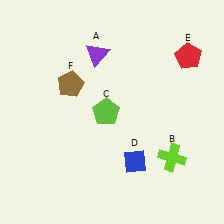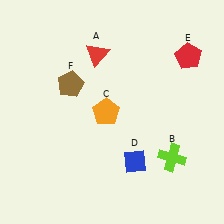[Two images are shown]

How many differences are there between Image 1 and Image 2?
There are 2 differences between the two images.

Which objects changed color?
A changed from purple to red. C changed from lime to orange.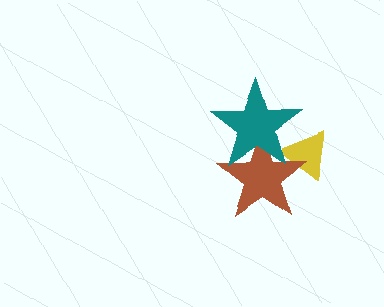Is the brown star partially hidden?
Yes, it is partially covered by another shape.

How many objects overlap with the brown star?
2 objects overlap with the brown star.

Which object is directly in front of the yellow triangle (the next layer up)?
The brown star is directly in front of the yellow triangle.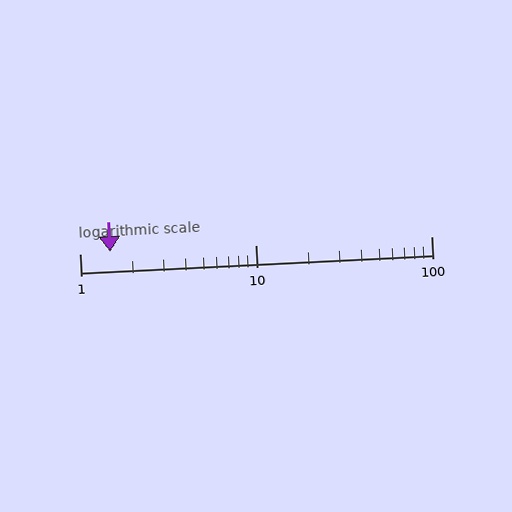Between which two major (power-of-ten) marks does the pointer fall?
The pointer is between 1 and 10.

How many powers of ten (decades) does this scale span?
The scale spans 2 decades, from 1 to 100.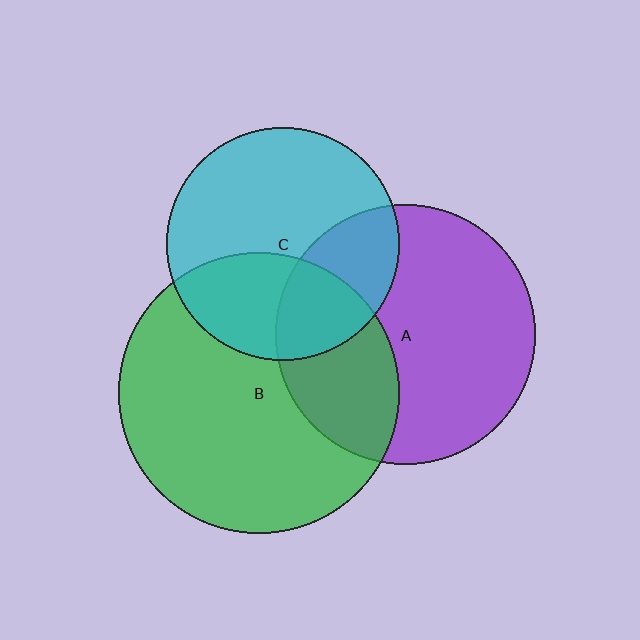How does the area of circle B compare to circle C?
Approximately 1.5 times.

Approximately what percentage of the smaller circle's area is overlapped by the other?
Approximately 35%.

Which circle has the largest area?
Circle B (green).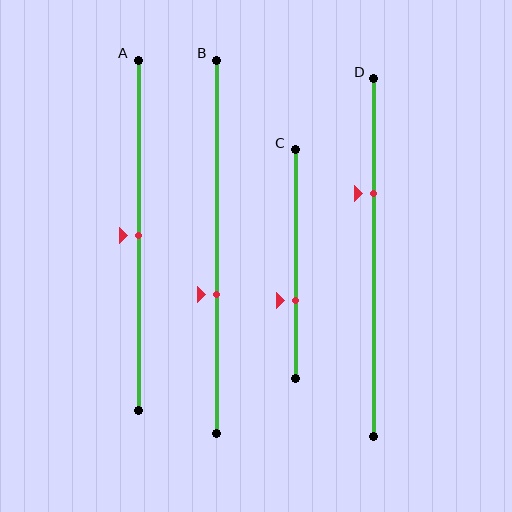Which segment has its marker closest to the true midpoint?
Segment A has its marker closest to the true midpoint.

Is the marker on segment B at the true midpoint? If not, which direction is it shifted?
No, the marker on segment B is shifted downward by about 13% of the segment length.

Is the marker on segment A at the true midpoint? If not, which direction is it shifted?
Yes, the marker on segment A is at the true midpoint.